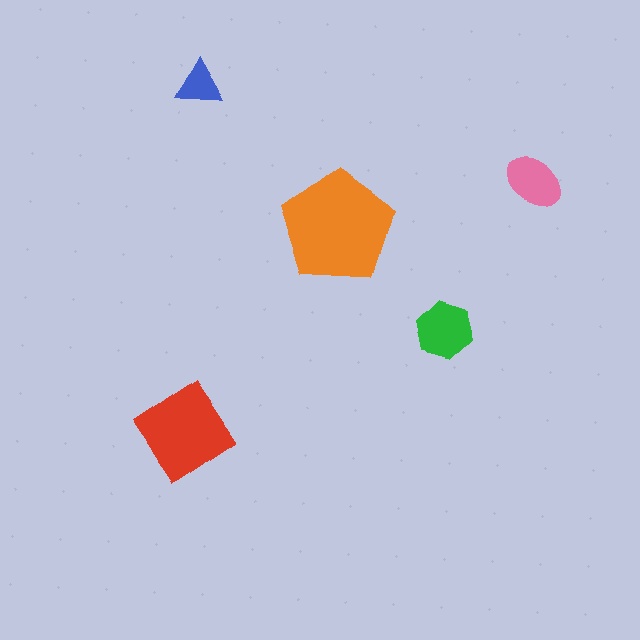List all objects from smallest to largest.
The blue triangle, the pink ellipse, the green hexagon, the red diamond, the orange pentagon.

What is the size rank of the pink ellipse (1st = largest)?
4th.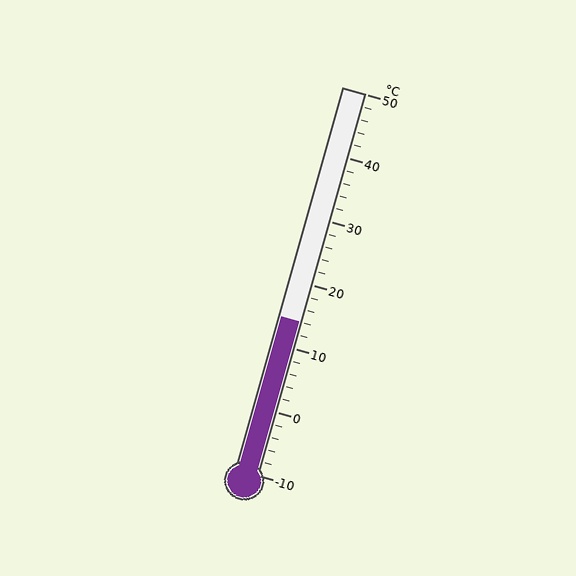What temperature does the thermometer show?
The thermometer shows approximately 14°C.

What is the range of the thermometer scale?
The thermometer scale ranges from -10°C to 50°C.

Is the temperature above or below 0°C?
The temperature is above 0°C.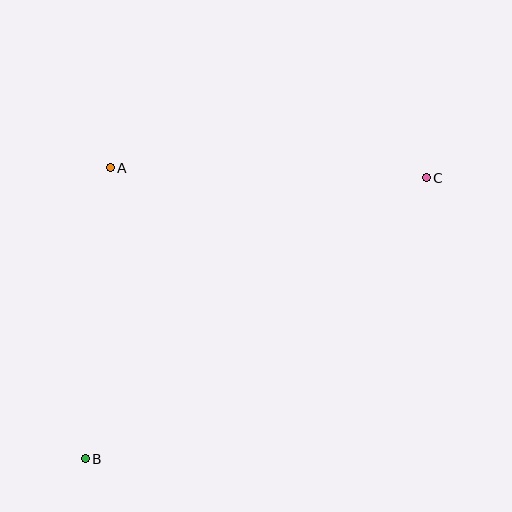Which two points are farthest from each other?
Points B and C are farthest from each other.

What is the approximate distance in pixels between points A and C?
The distance between A and C is approximately 316 pixels.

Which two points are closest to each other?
Points A and B are closest to each other.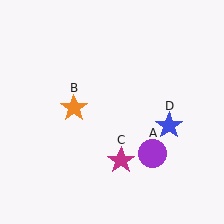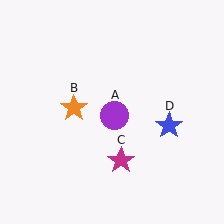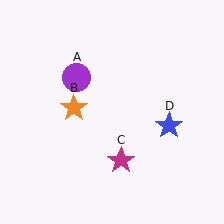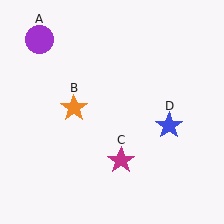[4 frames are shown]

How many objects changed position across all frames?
1 object changed position: purple circle (object A).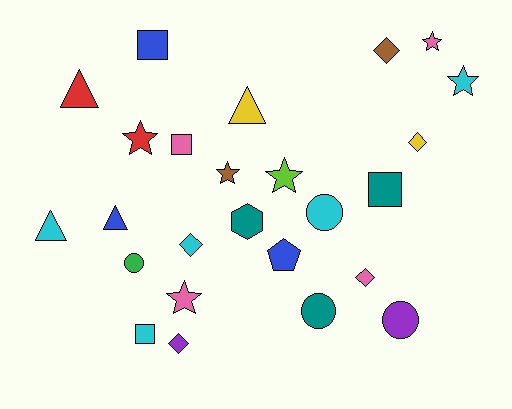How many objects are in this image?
There are 25 objects.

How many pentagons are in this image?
There is 1 pentagon.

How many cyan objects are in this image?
There are 5 cyan objects.